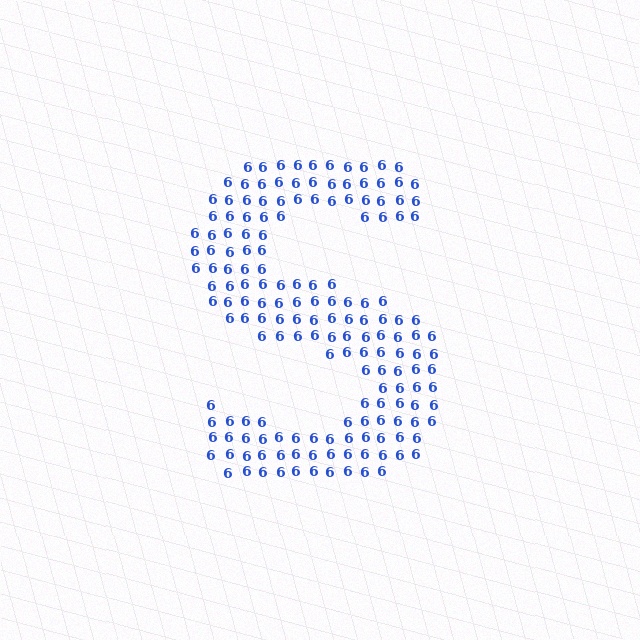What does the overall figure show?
The overall figure shows the letter S.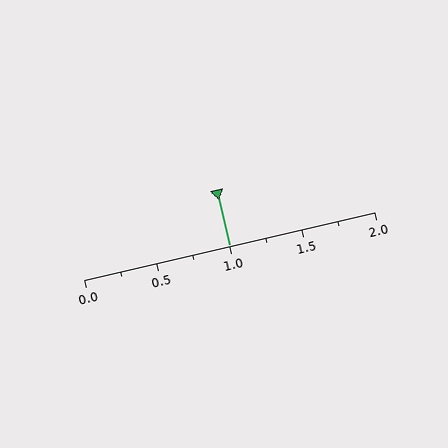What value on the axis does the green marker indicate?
The marker indicates approximately 1.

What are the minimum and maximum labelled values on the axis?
The axis runs from 0.0 to 2.0.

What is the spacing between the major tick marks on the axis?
The major ticks are spaced 0.5 apart.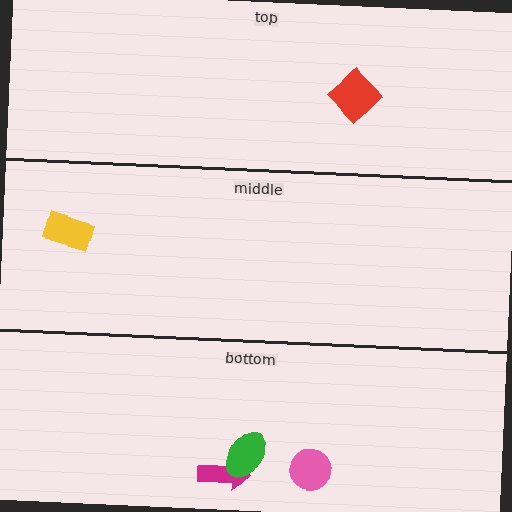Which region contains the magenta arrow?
The bottom region.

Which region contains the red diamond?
The top region.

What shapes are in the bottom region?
The magenta arrow, the green ellipse, the pink circle.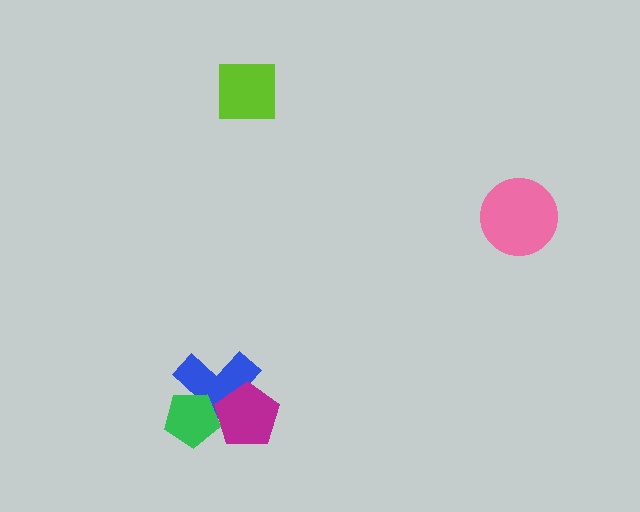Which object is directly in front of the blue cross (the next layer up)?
The magenta pentagon is directly in front of the blue cross.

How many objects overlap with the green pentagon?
2 objects overlap with the green pentagon.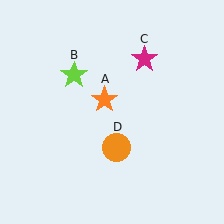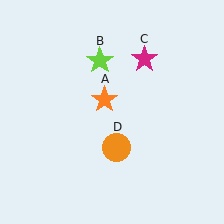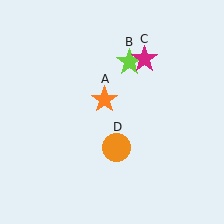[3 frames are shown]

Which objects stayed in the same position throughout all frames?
Orange star (object A) and magenta star (object C) and orange circle (object D) remained stationary.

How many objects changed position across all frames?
1 object changed position: lime star (object B).